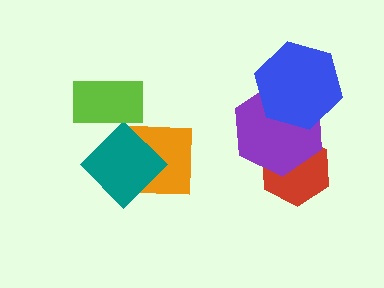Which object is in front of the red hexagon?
The purple hexagon is in front of the red hexagon.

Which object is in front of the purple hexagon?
The blue hexagon is in front of the purple hexagon.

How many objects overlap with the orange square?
1 object overlaps with the orange square.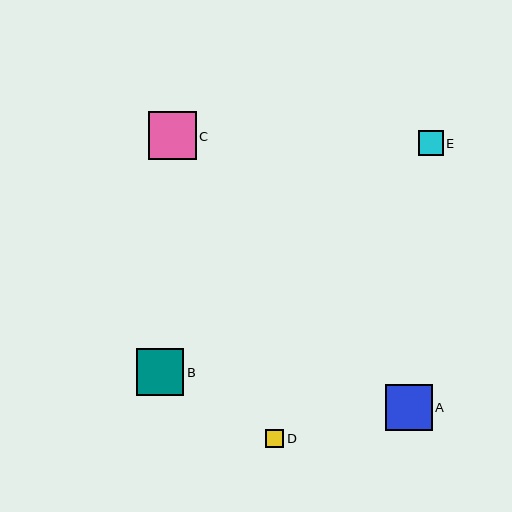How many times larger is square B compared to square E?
Square B is approximately 1.9 times the size of square E.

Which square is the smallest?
Square D is the smallest with a size of approximately 18 pixels.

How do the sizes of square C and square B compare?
Square C and square B are approximately the same size.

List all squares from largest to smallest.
From largest to smallest: C, B, A, E, D.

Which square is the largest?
Square C is the largest with a size of approximately 48 pixels.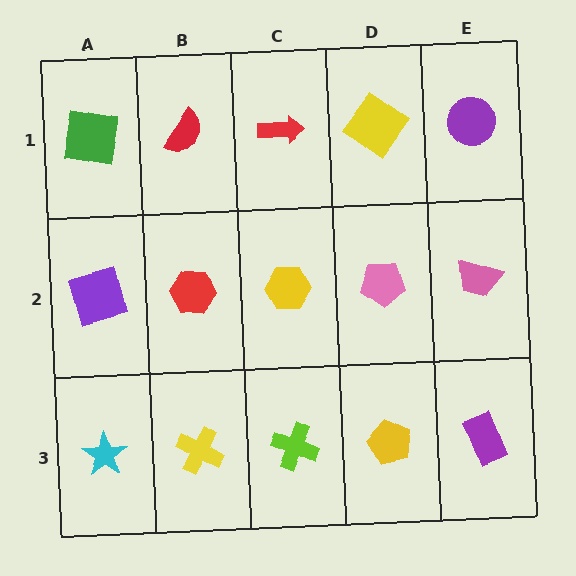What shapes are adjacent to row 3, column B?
A red hexagon (row 2, column B), a cyan star (row 3, column A), a lime cross (row 3, column C).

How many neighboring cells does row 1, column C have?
3.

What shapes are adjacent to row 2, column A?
A green square (row 1, column A), a cyan star (row 3, column A), a red hexagon (row 2, column B).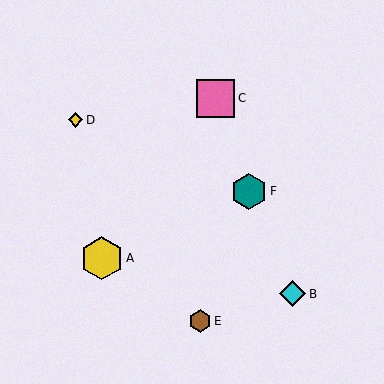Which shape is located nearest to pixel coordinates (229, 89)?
The pink square (labeled C) at (216, 98) is nearest to that location.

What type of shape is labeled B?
Shape B is a cyan diamond.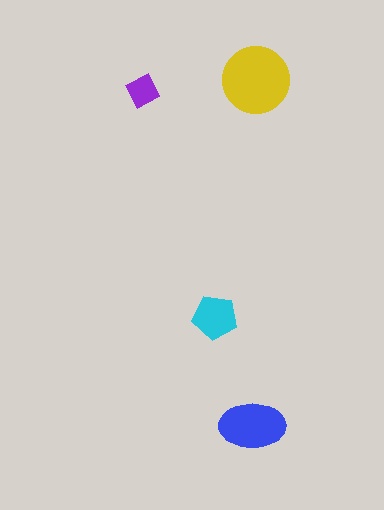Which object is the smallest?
The purple diamond.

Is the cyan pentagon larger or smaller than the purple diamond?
Larger.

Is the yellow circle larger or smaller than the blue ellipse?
Larger.